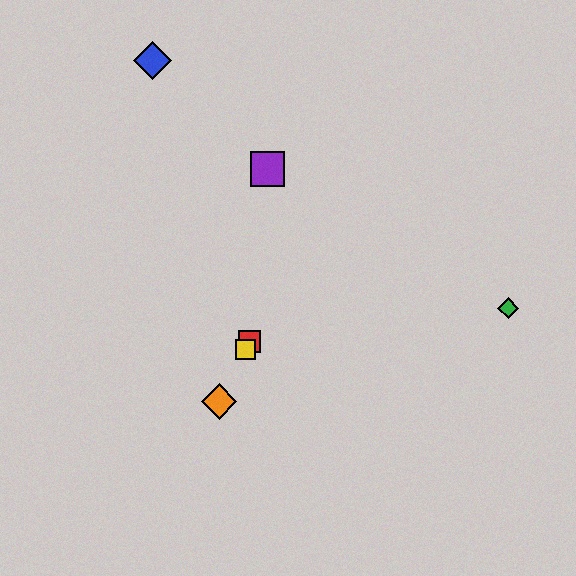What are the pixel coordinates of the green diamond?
The green diamond is at (508, 308).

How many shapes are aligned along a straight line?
3 shapes (the red square, the yellow square, the orange diamond) are aligned along a straight line.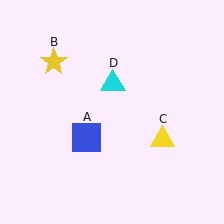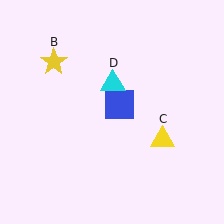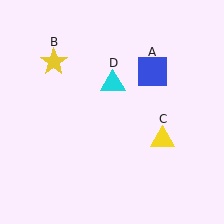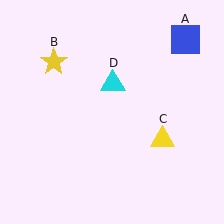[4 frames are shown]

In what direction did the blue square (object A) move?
The blue square (object A) moved up and to the right.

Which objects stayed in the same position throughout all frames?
Yellow star (object B) and yellow triangle (object C) and cyan triangle (object D) remained stationary.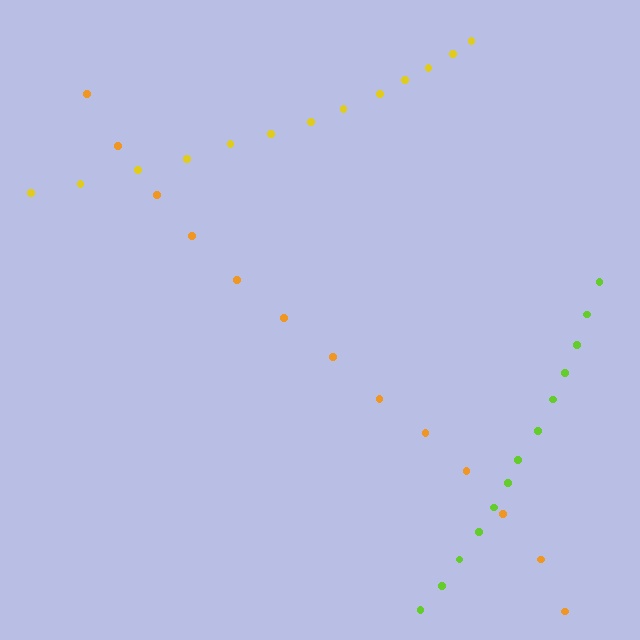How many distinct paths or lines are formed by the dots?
There are 3 distinct paths.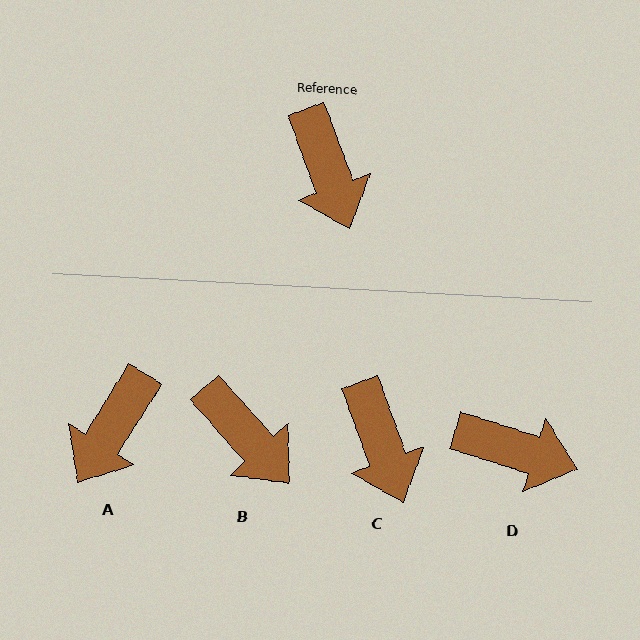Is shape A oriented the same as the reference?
No, it is off by about 52 degrees.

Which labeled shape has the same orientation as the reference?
C.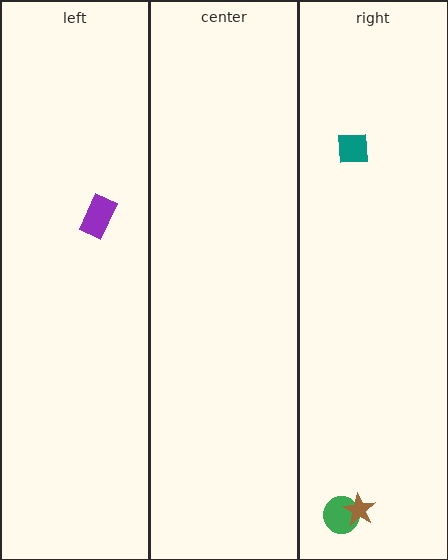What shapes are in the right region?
The green circle, the brown star, the teal square.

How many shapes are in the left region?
1.